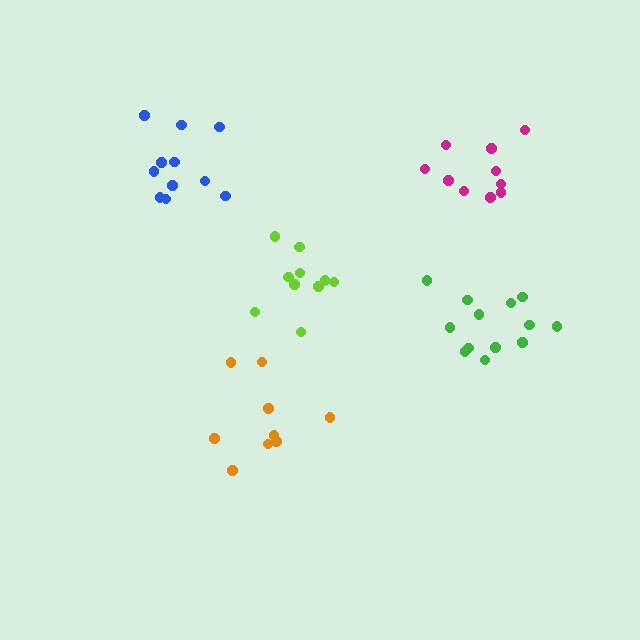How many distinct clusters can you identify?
There are 5 distinct clusters.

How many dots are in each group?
Group 1: 9 dots, Group 2: 10 dots, Group 3: 13 dots, Group 4: 10 dots, Group 5: 11 dots (53 total).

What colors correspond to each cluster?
The clusters are colored: orange, lime, green, magenta, blue.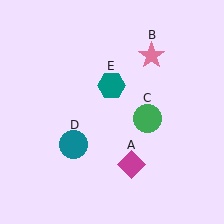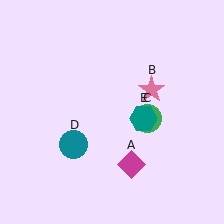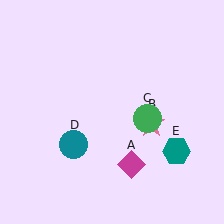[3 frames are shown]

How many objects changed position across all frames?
2 objects changed position: pink star (object B), teal hexagon (object E).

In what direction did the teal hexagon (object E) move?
The teal hexagon (object E) moved down and to the right.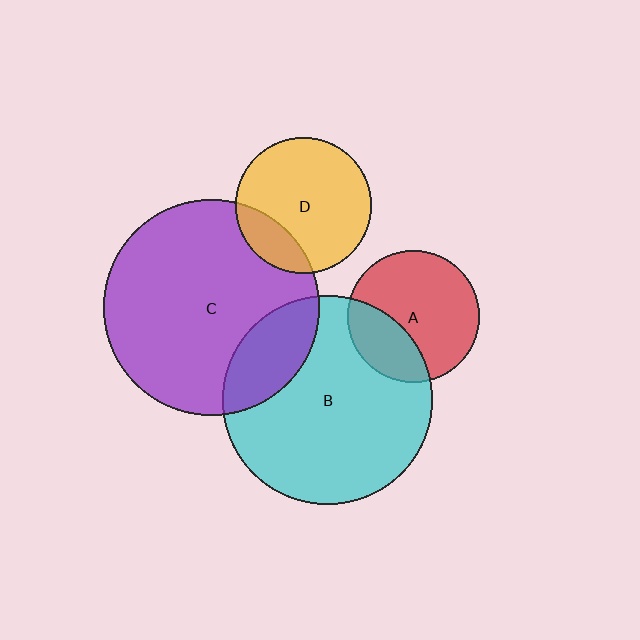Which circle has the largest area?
Circle C (purple).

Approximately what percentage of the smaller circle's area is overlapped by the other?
Approximately 30%.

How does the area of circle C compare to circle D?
Approximately 2.6 times.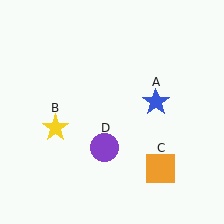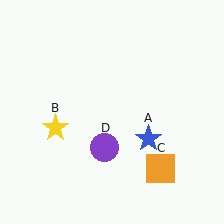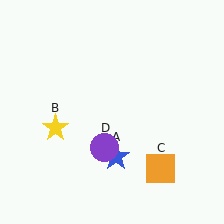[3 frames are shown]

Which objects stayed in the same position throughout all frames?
Yellow star (object B) and orange square (object C) and purple circle (object D) remained stationary.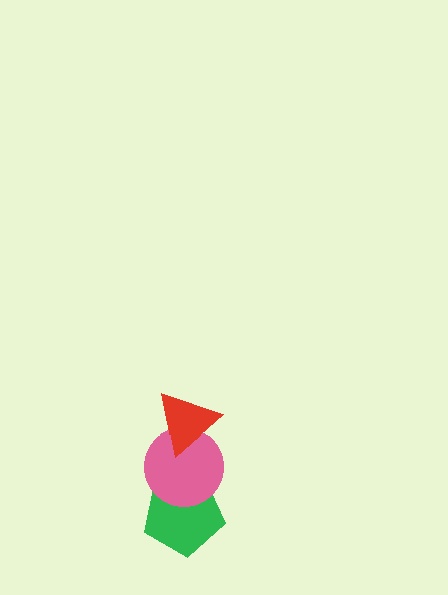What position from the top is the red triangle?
The red triangle is 1st from the top.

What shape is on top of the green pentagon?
The pink circle is on top of the green pentagon.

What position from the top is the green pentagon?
The green pentagon is 3rd from the top.